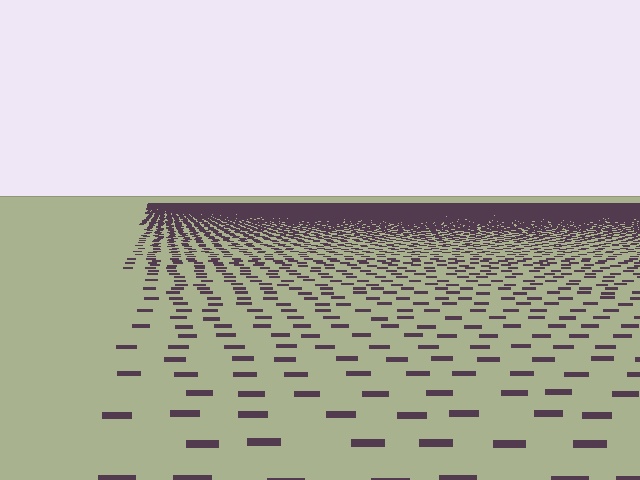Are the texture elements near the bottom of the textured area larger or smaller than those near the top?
Larger. Near the bottom, elements are closer to the viewer and appear at a bigger on-screen size.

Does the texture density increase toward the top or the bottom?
Density increases toward the top.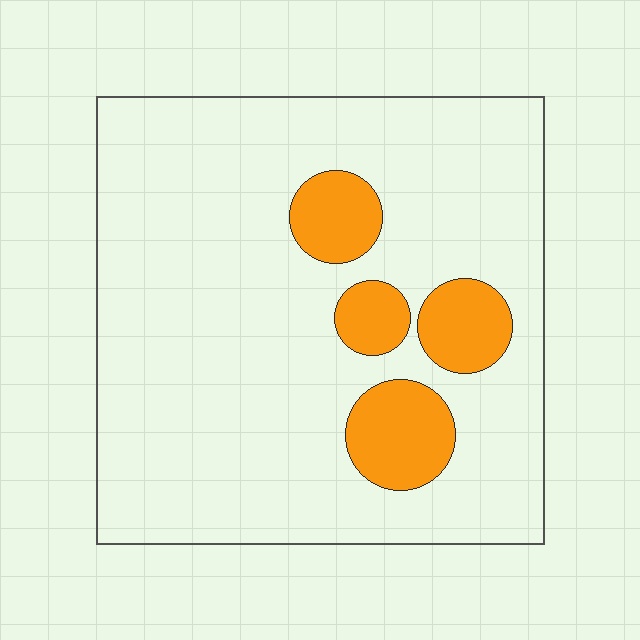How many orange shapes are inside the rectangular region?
4.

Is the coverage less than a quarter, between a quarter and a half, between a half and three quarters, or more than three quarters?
Less than a quarter.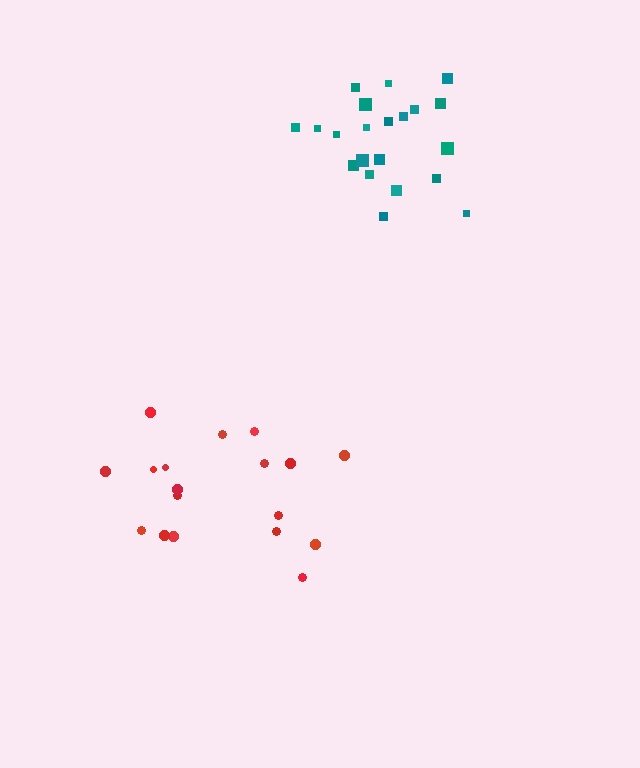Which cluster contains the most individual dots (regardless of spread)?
Teal (21).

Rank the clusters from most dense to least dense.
teal, red.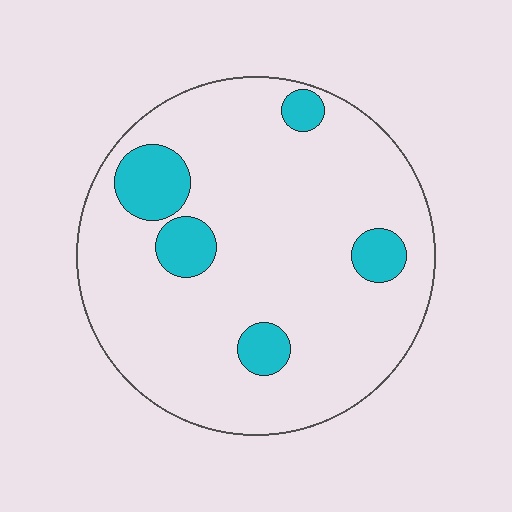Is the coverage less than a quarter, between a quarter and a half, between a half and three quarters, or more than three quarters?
Less than a quarter.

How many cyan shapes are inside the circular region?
5.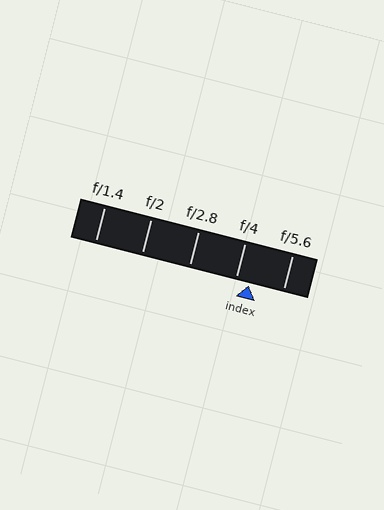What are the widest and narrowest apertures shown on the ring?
The widest aperture shown is f/1.4 and the narrowest is f/5.6.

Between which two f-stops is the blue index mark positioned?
The index mark is between f/4 and f/5.6.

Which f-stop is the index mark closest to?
The index mark is closest to f/4.